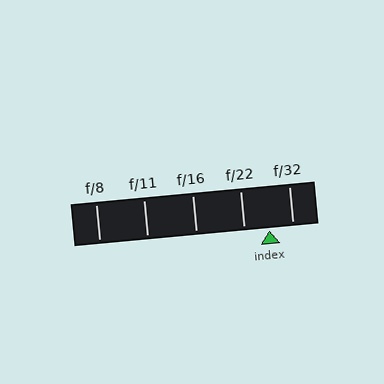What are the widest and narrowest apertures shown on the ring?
The widest aperture shown is f/8 and the narrowest is f/32.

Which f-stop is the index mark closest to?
The index mark is closest to f/32.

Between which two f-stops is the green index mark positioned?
The index mark is between f/22 and f/32.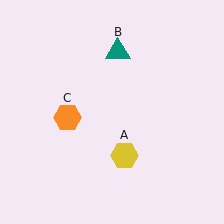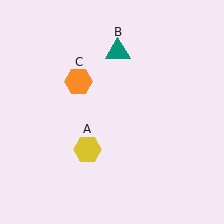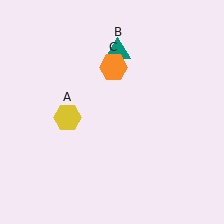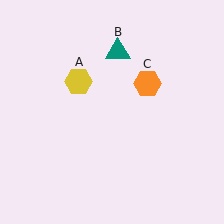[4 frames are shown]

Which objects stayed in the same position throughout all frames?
Teal triangle (object B) remained stationary.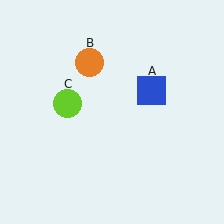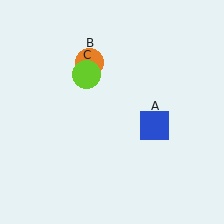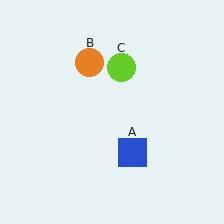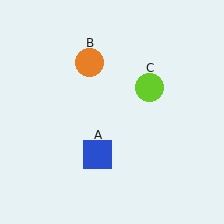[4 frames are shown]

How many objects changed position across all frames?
2 objects changed position: blue square (object A), lime circle (object C).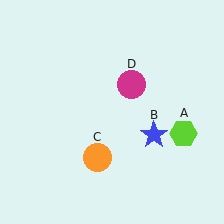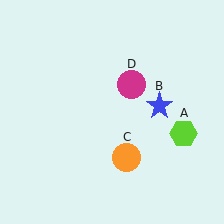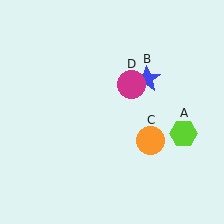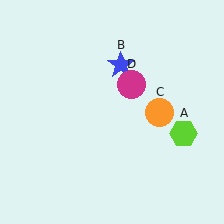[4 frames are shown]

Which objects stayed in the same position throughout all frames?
Lime hexagon (object A) and magenta circle (object D) remained stationary.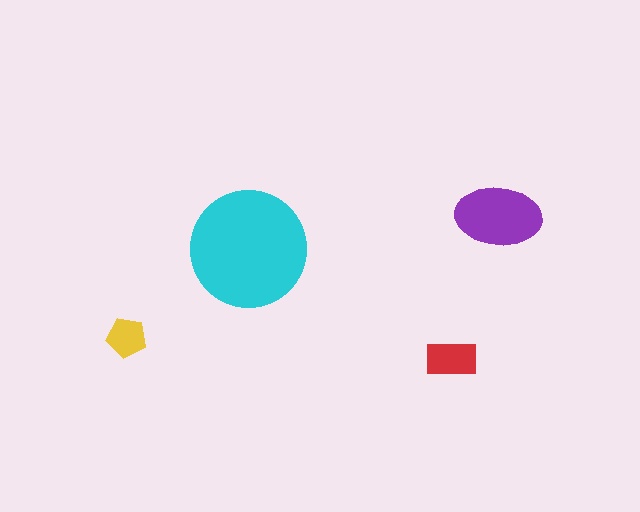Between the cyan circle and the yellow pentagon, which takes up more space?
The cyan circle.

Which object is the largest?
The cyan circle.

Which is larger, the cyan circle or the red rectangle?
The cyan circle.